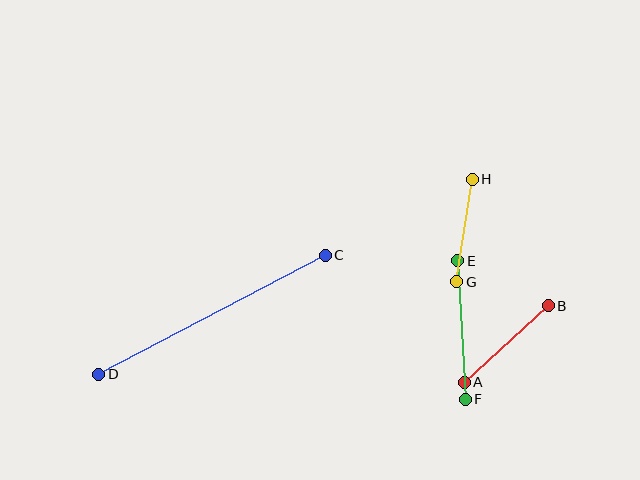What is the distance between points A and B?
The distance is approximately 113 pixels.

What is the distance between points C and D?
The distance is approximately 256 pixels.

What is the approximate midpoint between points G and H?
The midpoint is at approximately (464, 231) pixels.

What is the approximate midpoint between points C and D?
The midpoint is at approximately (212, 315) pixels.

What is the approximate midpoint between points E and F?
The midpoint is at approximately (461, 330) pixels.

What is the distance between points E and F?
The distance is approximately 139 pixels.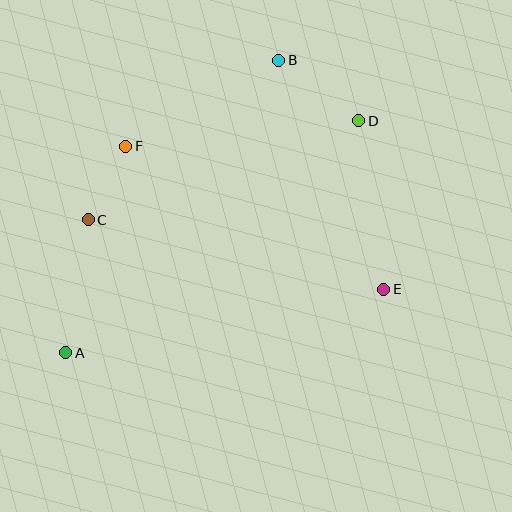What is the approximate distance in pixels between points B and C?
The distance between B and C is approximately 248 pixels.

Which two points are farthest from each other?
Points A and D are farthest from each other.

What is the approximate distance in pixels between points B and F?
The distance between B and F is approximately 176 pixels.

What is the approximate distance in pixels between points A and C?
The distance between A and C is approximately 135 pixels.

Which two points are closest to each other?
Points C and F are closest to each other.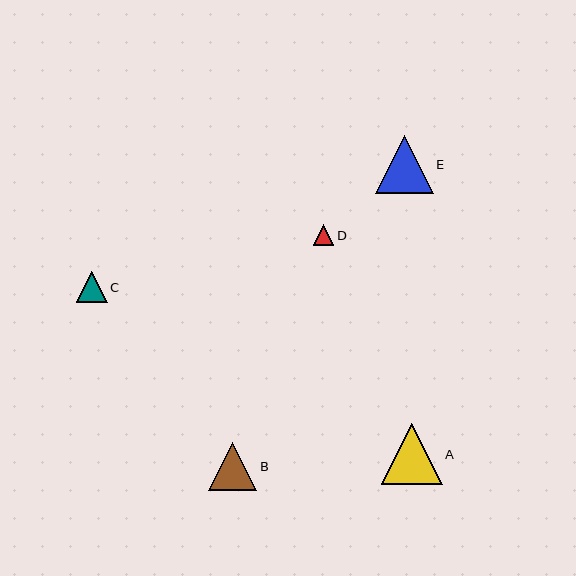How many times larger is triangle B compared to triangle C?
Triangle B is approximately 1.6 times the size of triangle C.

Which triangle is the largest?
Triangle A is the largest with a size of approximately 61 pixels.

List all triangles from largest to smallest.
From largest to smallest: A, E, B, C, D.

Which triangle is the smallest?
Triangle D is the smallest with a size of approximately 21 pixels.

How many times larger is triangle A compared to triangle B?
Triangle A is approximately 1.3 times the size of triangle B.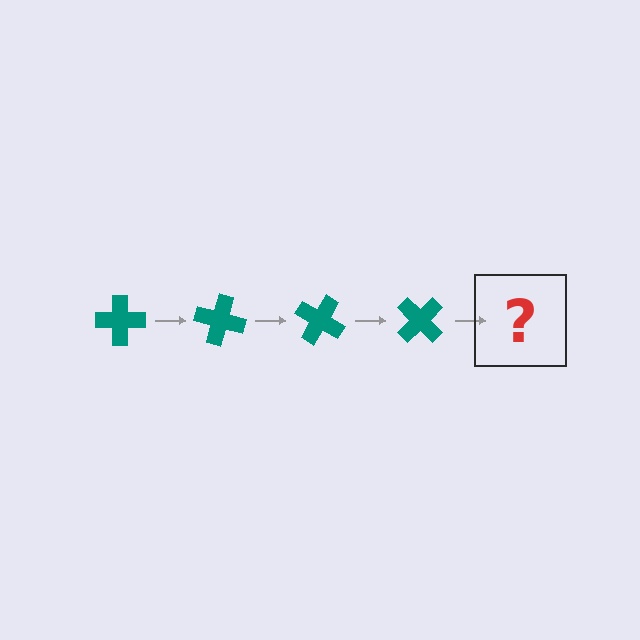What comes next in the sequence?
The next element should be a teal cross rotated 60 degrees.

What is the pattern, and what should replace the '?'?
The pattern is that the cross rotates 15 degrees each step. The '?' should be a teal cross rotated 60 degrees.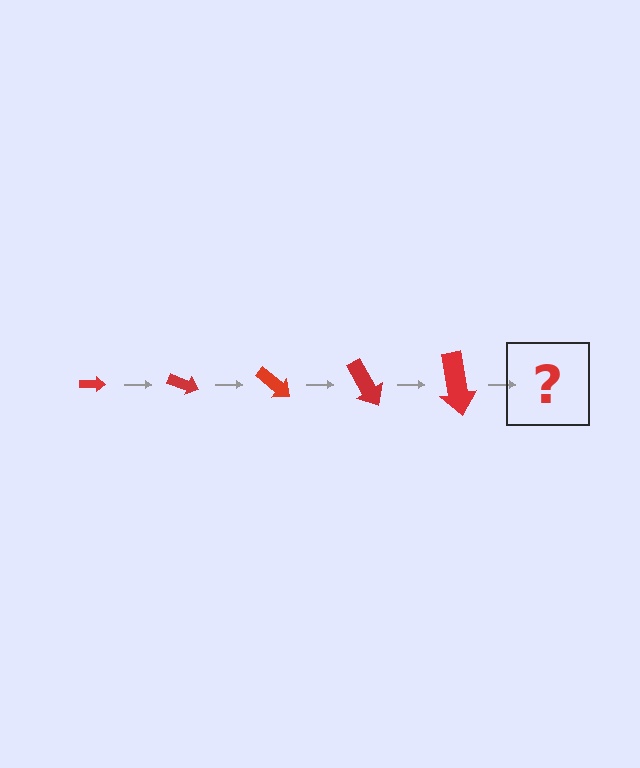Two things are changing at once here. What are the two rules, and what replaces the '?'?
The two rules are that the arrow grows larger each step and it rotates 20 degrees each step. The '?' should be an arrow, larger than the previous one and rotated 100 degrees from the start.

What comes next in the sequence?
The next element should be an arrow, larger than the previous one and rotated 100 degrees from the start.